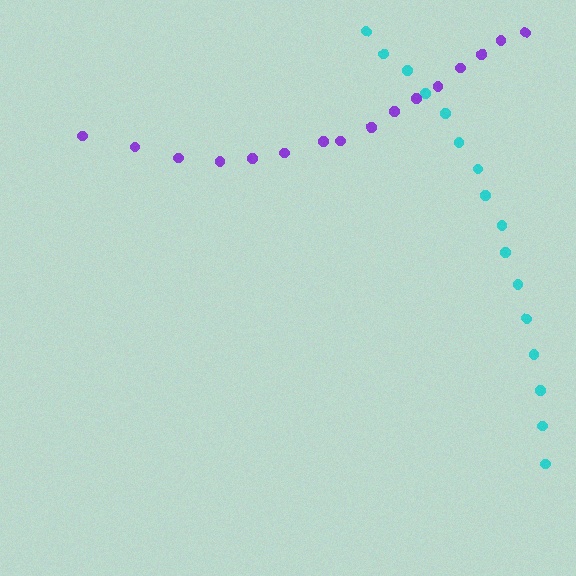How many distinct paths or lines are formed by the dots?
There are 2 distinct paths.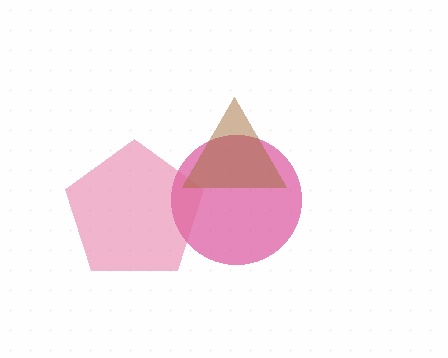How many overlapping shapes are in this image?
There are 3 overlapping shapes in the image.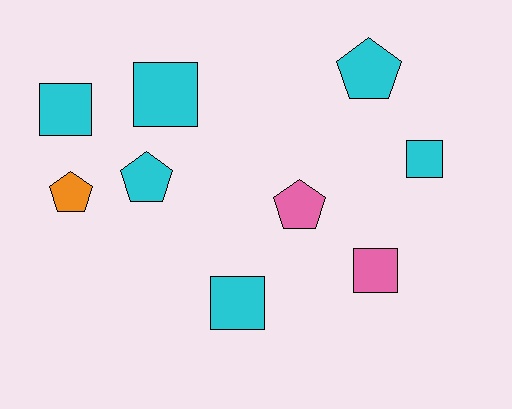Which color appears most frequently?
Cyan, with 6 objects.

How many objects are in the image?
There are 9 objects.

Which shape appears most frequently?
Square, with 5 objects.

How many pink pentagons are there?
There is 1 pink pentagon.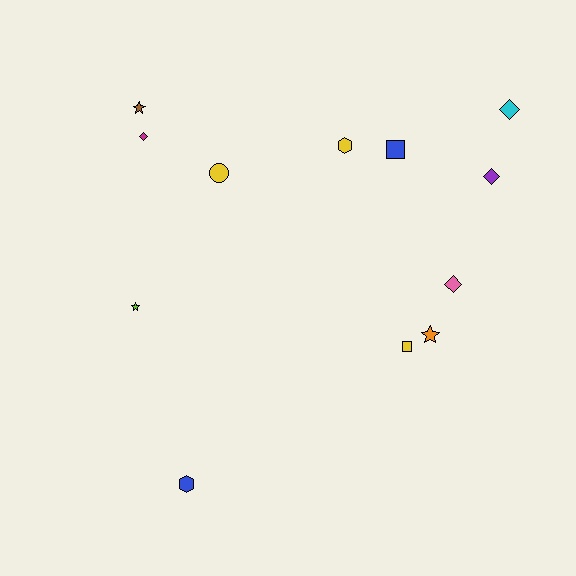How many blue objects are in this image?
There are 2 blue objects.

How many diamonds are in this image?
There are 4 diamonds.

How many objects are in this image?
There are 12 objects.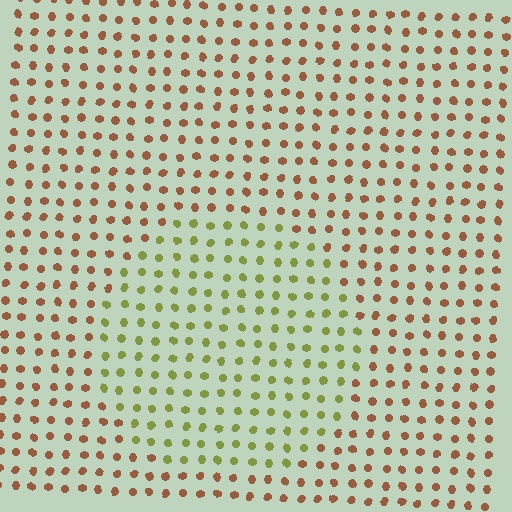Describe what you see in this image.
The image is filled with small brown elements in a uniform arrangement. A circle-shaped region is visible where the elements are tinted to a slightly different hue, forming a subtle color boundary.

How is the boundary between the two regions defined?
The boundary is defined purely by a slight shift in hue (about 57 degrees). Spacing, size, and orientation are identical on both sides.